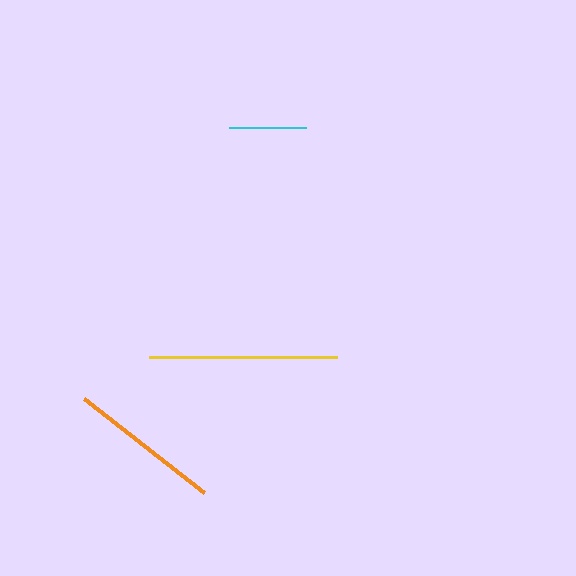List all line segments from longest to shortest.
From longest to shortest: yellow, orange, cyan.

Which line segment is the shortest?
The cyan line is the shortest at approximately 78 pixels.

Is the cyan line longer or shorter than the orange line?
The orange line is longer than the cyan line.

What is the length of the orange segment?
The orange segment is approximately 152 pixels long.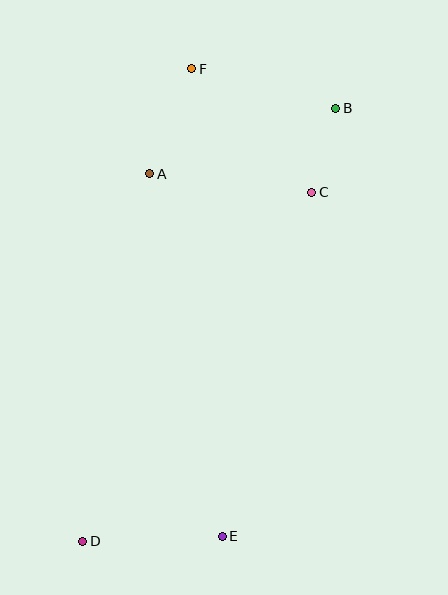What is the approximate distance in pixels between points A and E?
The distance between A and E is approximately 370 pixels.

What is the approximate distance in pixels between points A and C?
The distance between A and C is approximately 163 pixels.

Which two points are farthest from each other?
Points B and D are farthest from each other.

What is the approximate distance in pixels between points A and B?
The distance between A and B is approximately 197 pixels.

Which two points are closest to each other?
Points B and C are closest to each other.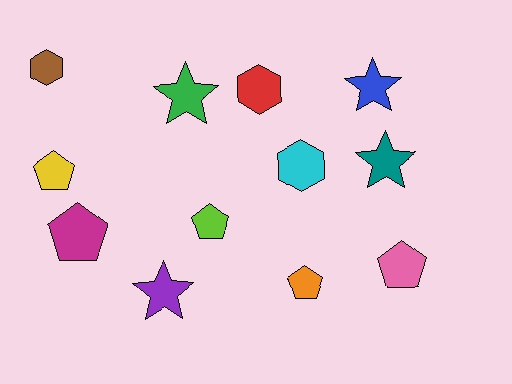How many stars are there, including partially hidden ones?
There are 4 stars.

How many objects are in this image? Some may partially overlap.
There are 12 objects.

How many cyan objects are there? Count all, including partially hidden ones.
There is 1 cyan object.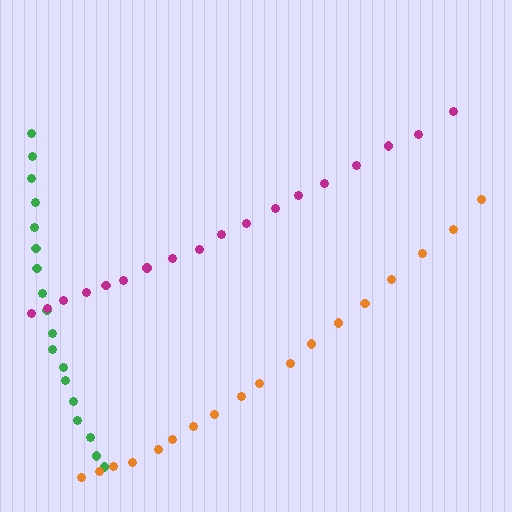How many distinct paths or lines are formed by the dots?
There are 3 distinct paths.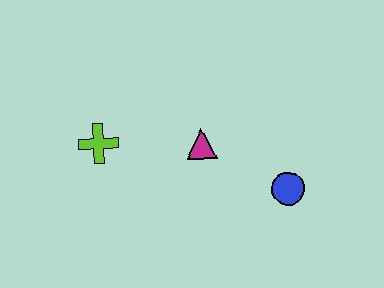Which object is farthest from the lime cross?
The blue circle is farthest from the lime cross.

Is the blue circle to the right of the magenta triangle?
Yes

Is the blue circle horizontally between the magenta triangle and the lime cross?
No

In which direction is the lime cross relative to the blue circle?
The lime cross is to the left of the blue circle.